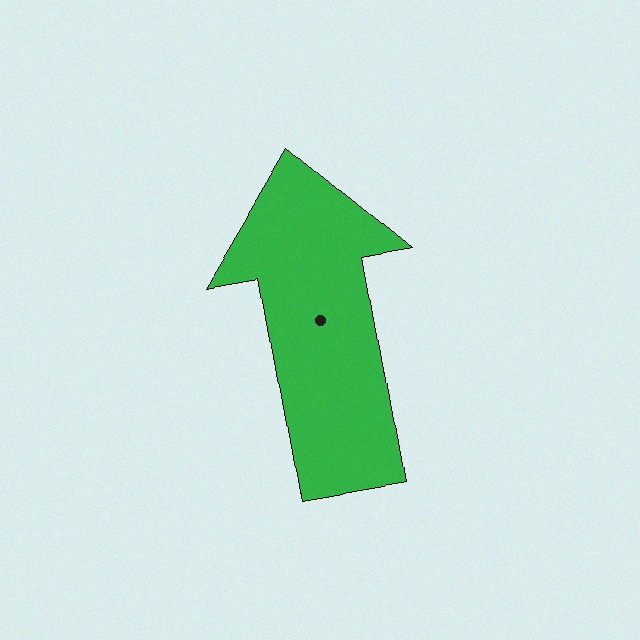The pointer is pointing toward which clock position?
Roughly 12 o'clock.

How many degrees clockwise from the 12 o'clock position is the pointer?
Approximately 350 degrees.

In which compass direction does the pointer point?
North.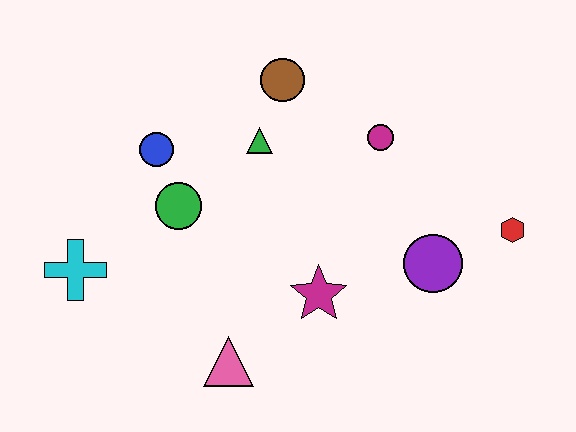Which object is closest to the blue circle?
The green circle is closest to the blue circle.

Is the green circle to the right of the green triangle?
No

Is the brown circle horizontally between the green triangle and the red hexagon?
Yes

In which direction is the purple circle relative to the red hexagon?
The purple circle is to the left of the red hexagon.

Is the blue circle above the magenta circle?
No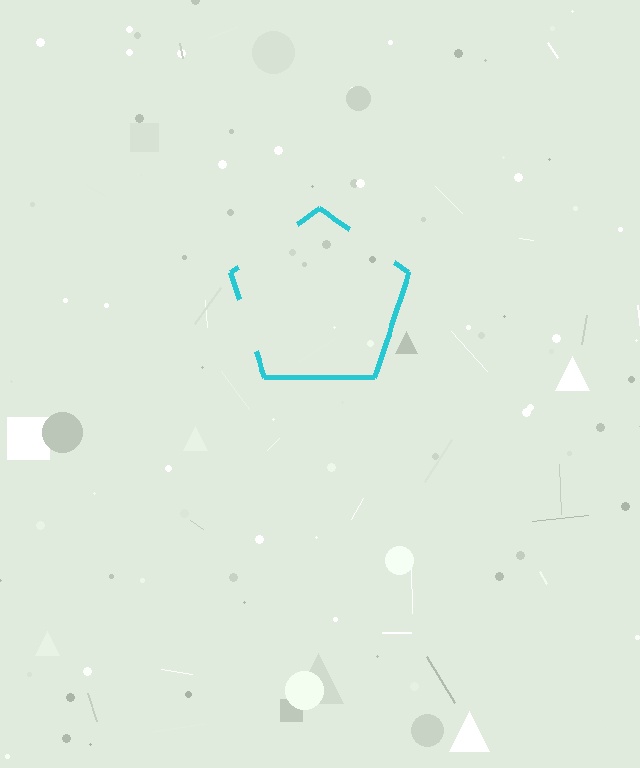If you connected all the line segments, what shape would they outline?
They would outline a pentagon.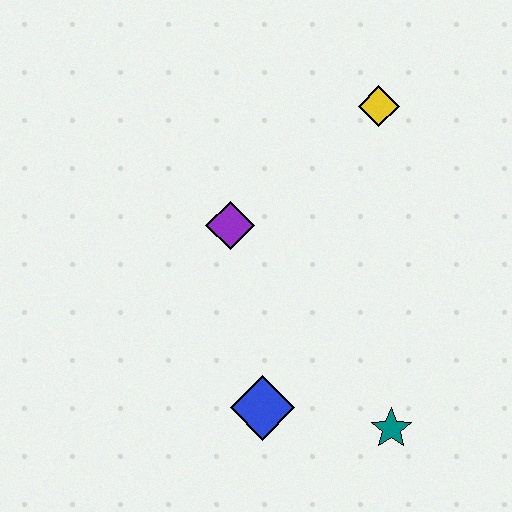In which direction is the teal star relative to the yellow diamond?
The teal star is below the yellow diamond.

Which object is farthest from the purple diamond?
The teal star is farthest from the purple diamond.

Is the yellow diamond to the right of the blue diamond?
Yes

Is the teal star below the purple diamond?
Yes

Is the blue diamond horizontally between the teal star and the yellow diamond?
No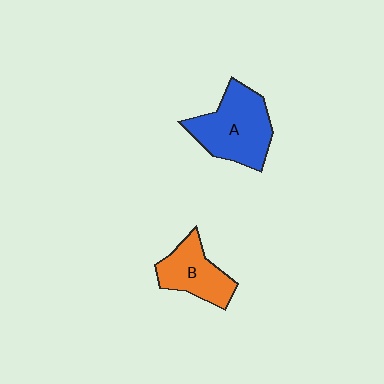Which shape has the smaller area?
Shape B (orange).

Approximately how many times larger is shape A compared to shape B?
Approximately 1.4 times.